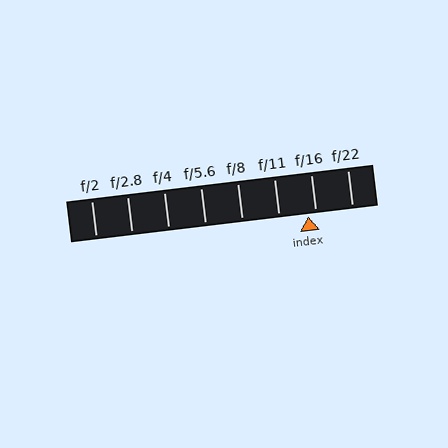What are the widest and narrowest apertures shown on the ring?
The widest aperture shown is f/2 and the narrowest is f/22.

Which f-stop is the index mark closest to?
The index mark is closest to f/16.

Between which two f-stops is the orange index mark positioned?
The index mark is between f/11 and f/16.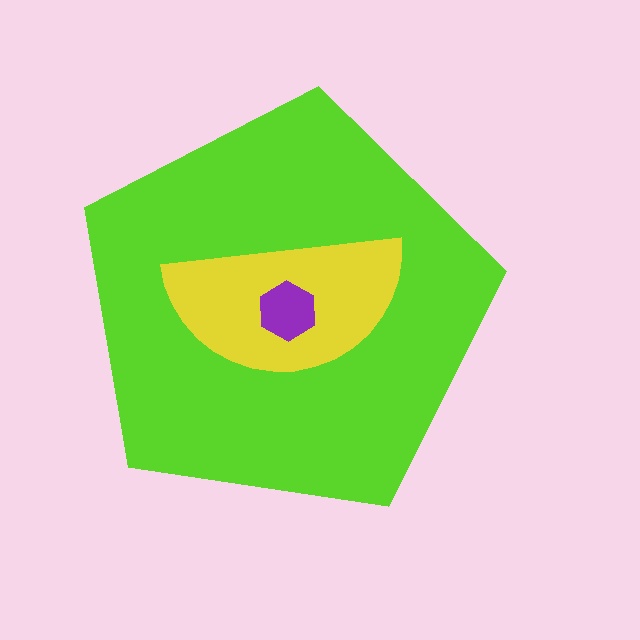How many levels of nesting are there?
3.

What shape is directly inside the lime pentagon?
The yellow semicircle.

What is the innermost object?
The purple hexagon.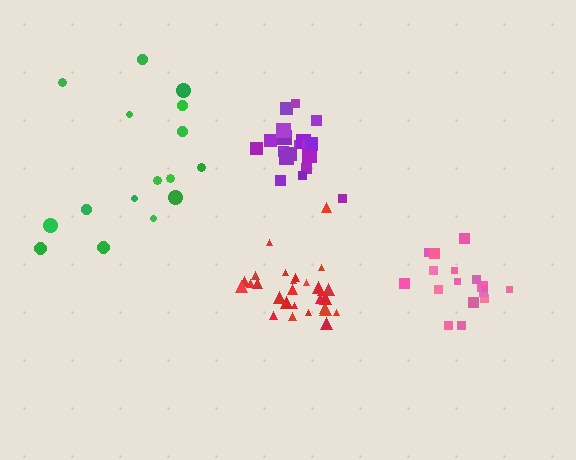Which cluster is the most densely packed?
Purple.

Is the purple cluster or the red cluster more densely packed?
Purple.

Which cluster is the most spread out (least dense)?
Green.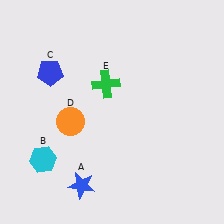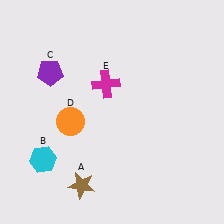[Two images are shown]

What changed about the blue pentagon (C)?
In Image 1, C is blue. In Image 2, it changed to purple.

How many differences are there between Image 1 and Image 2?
There are 3 differences between the two images.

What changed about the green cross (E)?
In Image 1, E is green. In Image 2, it changed to magenta.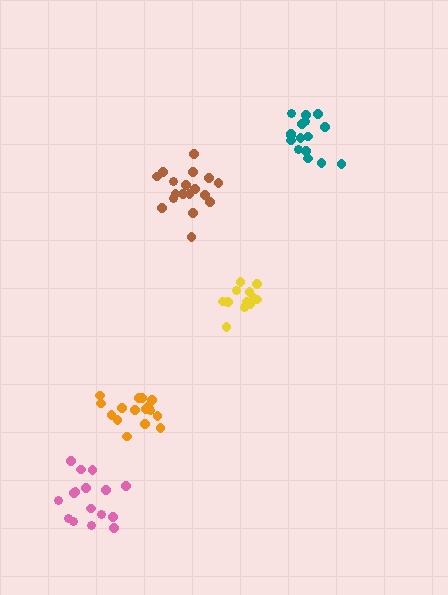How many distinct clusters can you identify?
There are 5 distinct clusters.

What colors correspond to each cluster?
The clusters are colored: brown, pink, yellow, orange, teal.